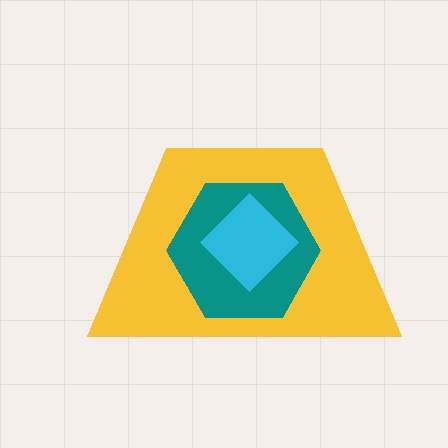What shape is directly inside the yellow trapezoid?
The teal hexagon.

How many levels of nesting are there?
3.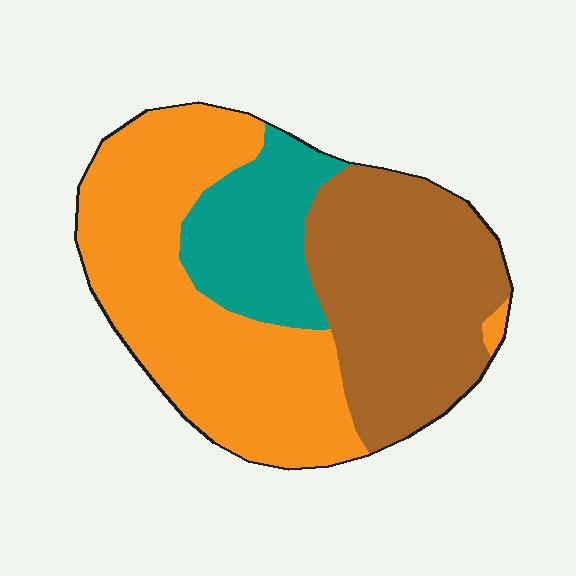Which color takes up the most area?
Orange, at roughly 45%.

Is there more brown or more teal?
Brown.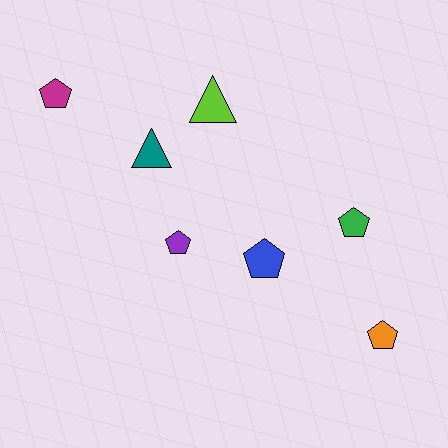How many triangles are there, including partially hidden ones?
There are 2 triangles.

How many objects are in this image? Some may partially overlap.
There are 7 objects.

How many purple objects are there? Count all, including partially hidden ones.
There is 1 purple object.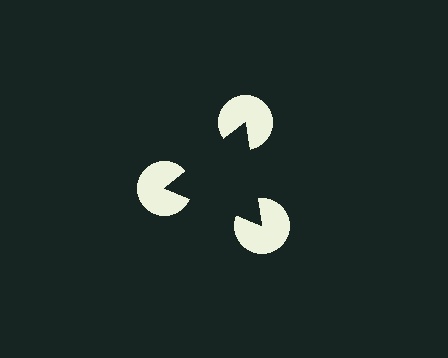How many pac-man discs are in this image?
There are 3 — one at each vertex of the illusory triangle.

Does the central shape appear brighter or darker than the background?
It typically appears slightly darker than the background, even though no actual brightness change is drawn.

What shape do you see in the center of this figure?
An illusory triangle — its edges are inferred from the aligned wedge cuts in the pac-man discs, not physically drawn.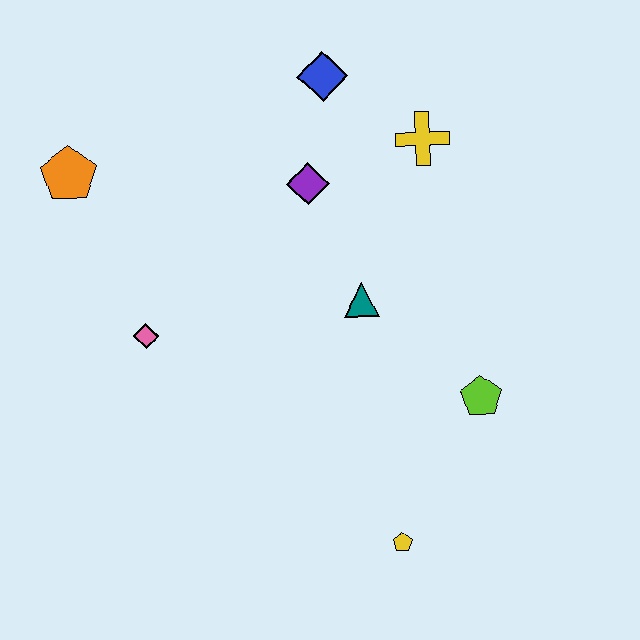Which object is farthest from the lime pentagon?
The orange pentagon is farthest from the lime pentagon.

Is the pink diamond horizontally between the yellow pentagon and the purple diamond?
No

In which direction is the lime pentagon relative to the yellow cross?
The lime pentagon is below the yellow cross.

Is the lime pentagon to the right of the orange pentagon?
Yes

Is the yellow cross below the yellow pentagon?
No